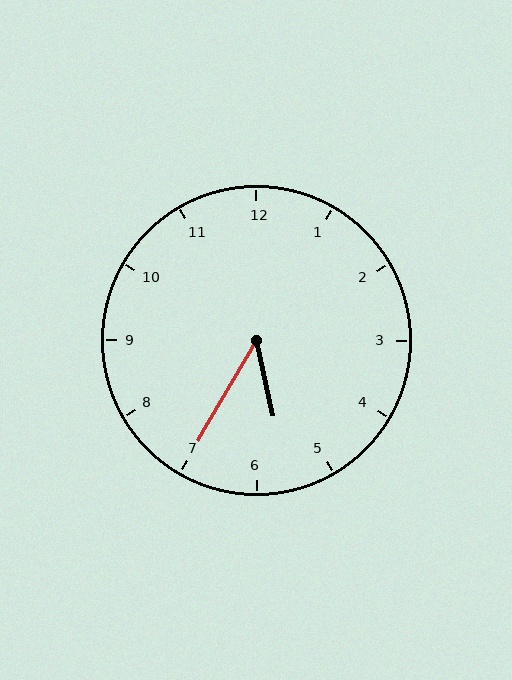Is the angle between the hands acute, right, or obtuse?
It is acute.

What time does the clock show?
5:35.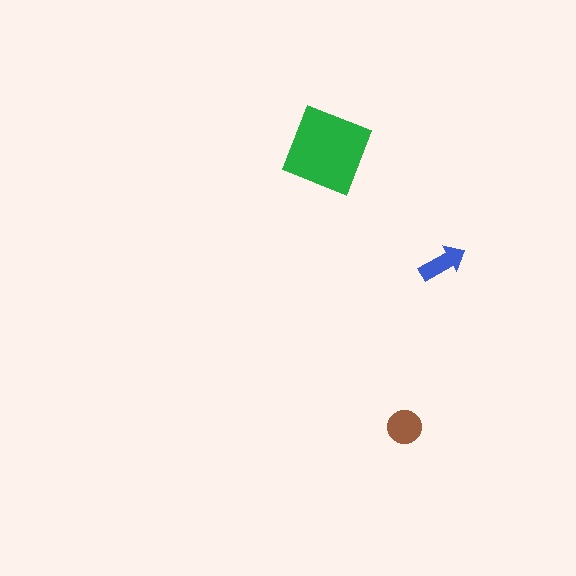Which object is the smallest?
The blue arrow.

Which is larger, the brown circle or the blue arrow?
The brown circle.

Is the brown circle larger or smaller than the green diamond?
Smaller.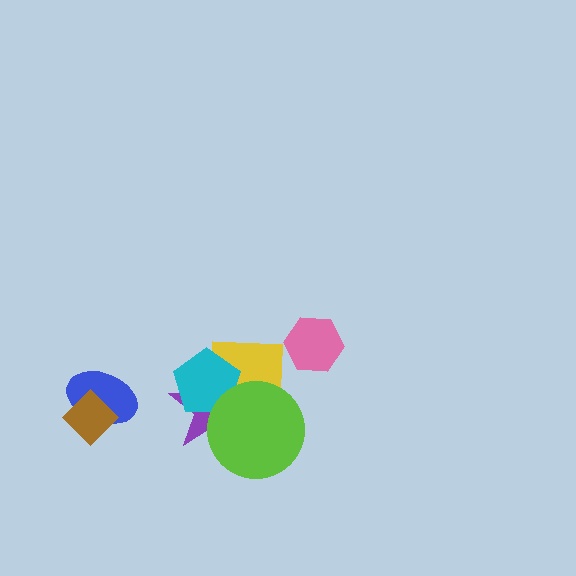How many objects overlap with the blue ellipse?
1 object overlaps with the blue ellipse.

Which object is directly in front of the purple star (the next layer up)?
The cyan pentagon is directly in front of the purple star.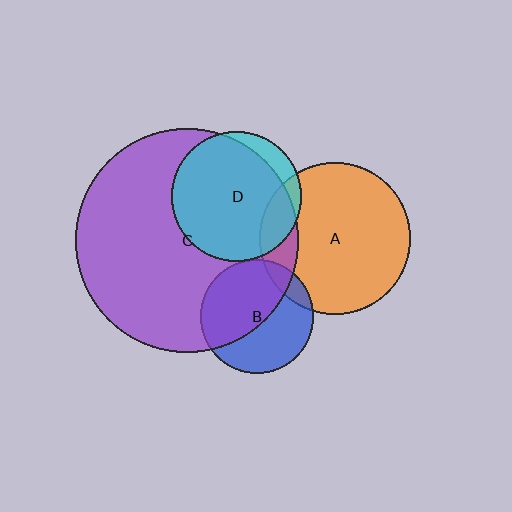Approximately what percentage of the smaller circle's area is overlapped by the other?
Approximately 85%.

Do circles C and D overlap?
Yes.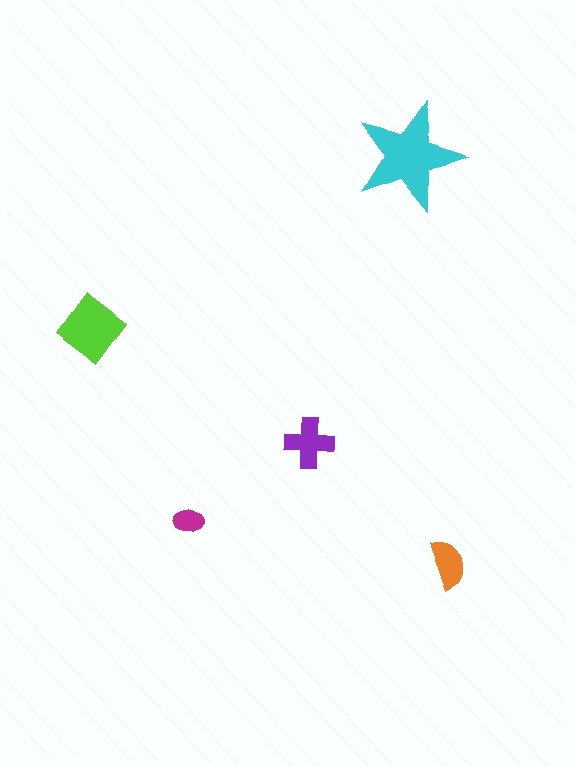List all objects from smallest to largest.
The magenta ellipse, the orange semicircle, the purple cross, the lime diamond, the cyan star.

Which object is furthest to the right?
The orange semicircle is rightmost.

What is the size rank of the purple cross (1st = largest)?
3rd.